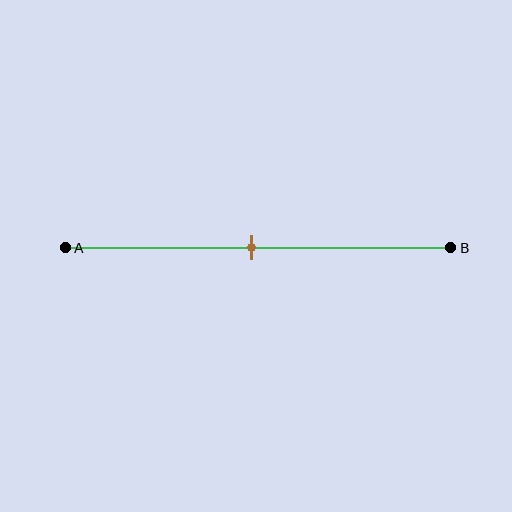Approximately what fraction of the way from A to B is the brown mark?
The brown mark is approximately 50% of the way from A to B.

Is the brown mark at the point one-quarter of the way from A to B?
No, the mark is at about 50% from A, not at the 25% one-quarter point.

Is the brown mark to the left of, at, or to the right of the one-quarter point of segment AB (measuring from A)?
The brown mark is to the right of the one-quarter point of segment AB.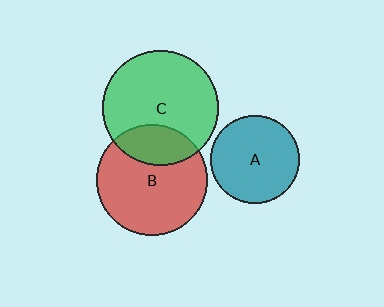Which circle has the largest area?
Circle C (green).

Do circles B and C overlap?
Yes.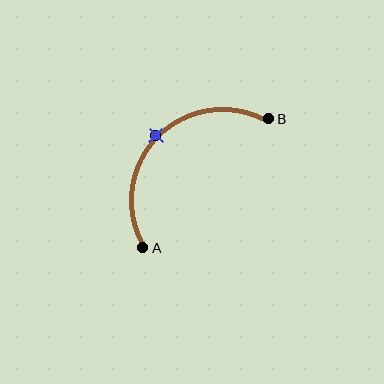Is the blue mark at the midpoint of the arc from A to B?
Yes. The blue mark lies on the arc at equal arc-length from both A and B — it is the arc midpoint.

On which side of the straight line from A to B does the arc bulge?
The arc bulges above and to the left of the straight line connecting A and B.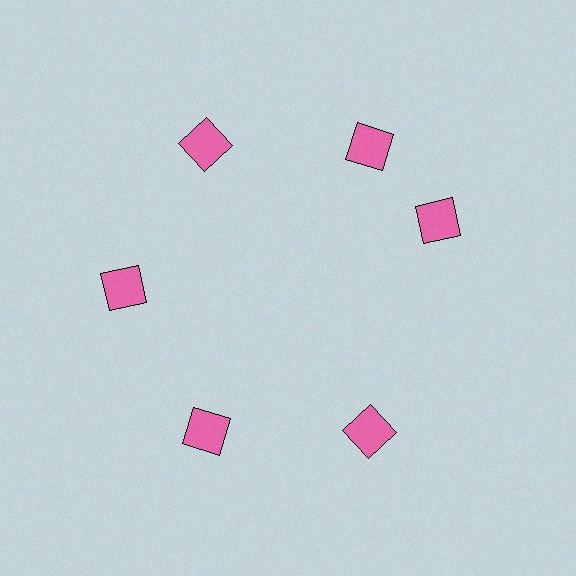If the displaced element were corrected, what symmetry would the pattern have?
It would have 6-fold rotational symmetry — the pattern would map onto itself every 60 degrees.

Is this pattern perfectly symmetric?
No. The 6 pink squares are arranged in a ring, but one element near the 3 o'clock position is rotated out of alignment along the ring, breaking the 6-fold rotational symmetry.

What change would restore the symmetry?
The symmetry would be restored by rotating it back into even spacing with its neighbors so that all 6 squares sit at equal angles and equal distance from the center.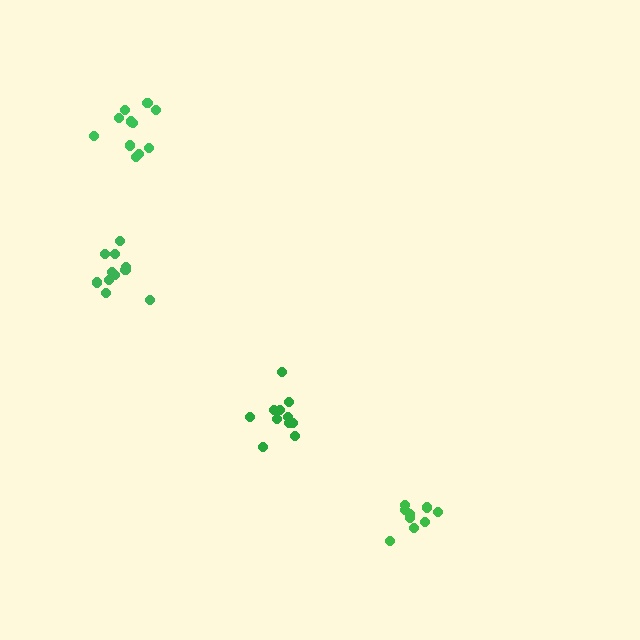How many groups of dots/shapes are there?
There are 4 groups.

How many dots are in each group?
Group 1: 10 dots, Group 2: 12 dots, Group 3: 12 dots, Group 4: 11 dots (45 total).